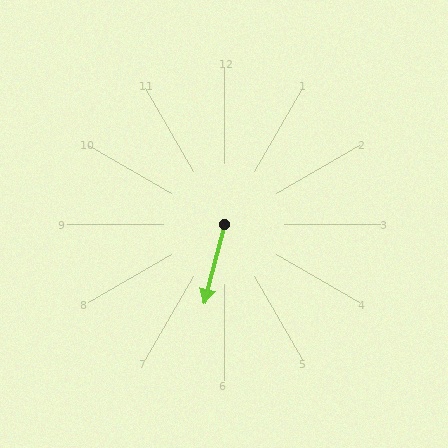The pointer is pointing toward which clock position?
Roughly 6 o'clock.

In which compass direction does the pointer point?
South.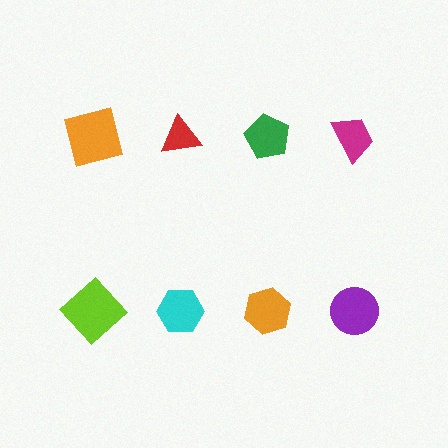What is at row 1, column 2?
A red triangle.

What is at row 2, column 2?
A cyan hexagon.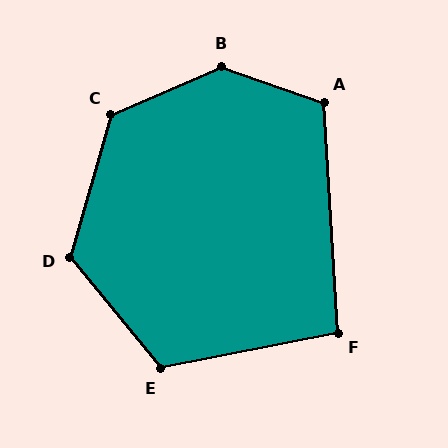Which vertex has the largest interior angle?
B, at approximately 137 degrees.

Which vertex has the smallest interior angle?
F, at approximately 98 degrees.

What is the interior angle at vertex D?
Approximately 125 degrees (obtuse).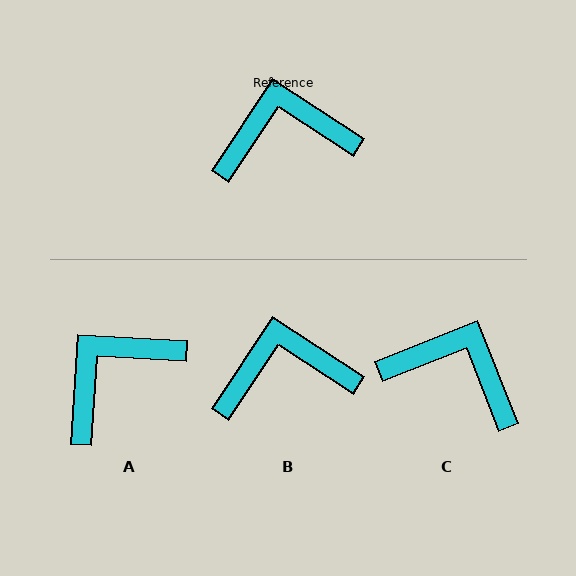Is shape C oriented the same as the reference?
No, it is off by about 35 degrees.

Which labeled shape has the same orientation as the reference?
B.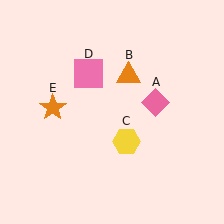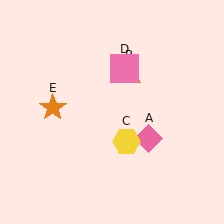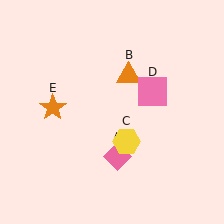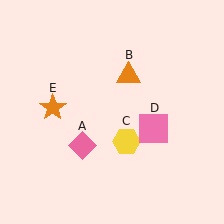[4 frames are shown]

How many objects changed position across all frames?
2 objects changed position: pink diamond (object A), pink square (object D).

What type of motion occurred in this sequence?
The pink diamond (object A), pink square (object D) rotated clockwise around the center of the scene.